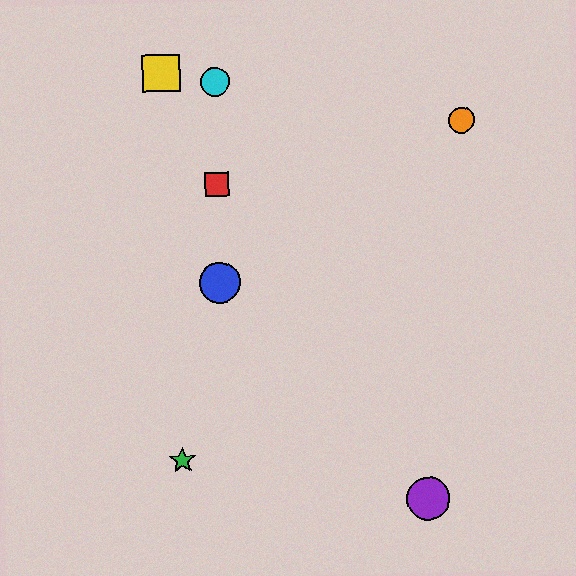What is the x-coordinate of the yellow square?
The yellow square is at x≈161.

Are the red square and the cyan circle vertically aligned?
Yes, both are at x≈217.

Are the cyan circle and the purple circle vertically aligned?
No, the cyan circle is at x≈215 and the purple circle is at x≈428.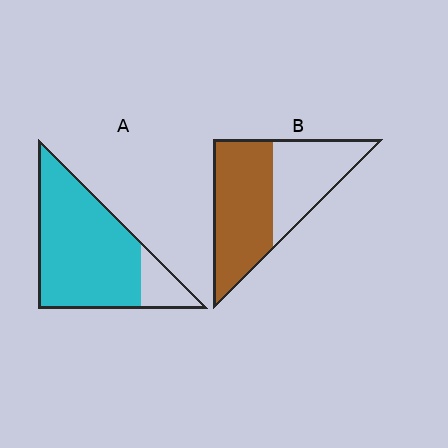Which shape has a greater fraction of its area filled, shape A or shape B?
Shape A.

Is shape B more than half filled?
Yes.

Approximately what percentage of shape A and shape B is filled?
A is approximately 85% and B is approximately 60%.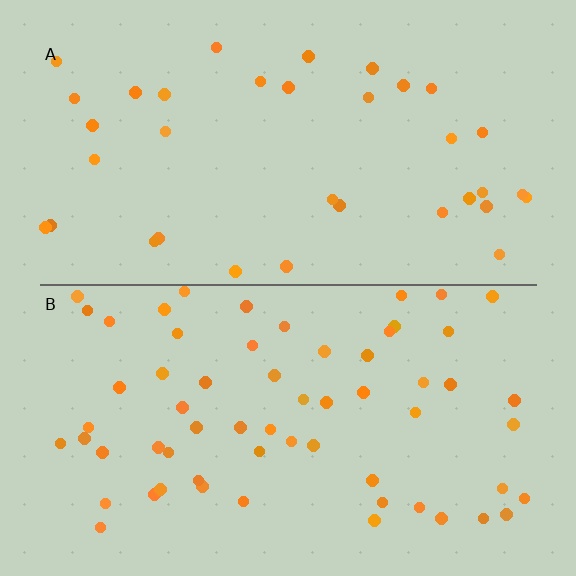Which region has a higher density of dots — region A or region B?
B (the bottom).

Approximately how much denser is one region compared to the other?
Approximately 1.8× — region B over region A.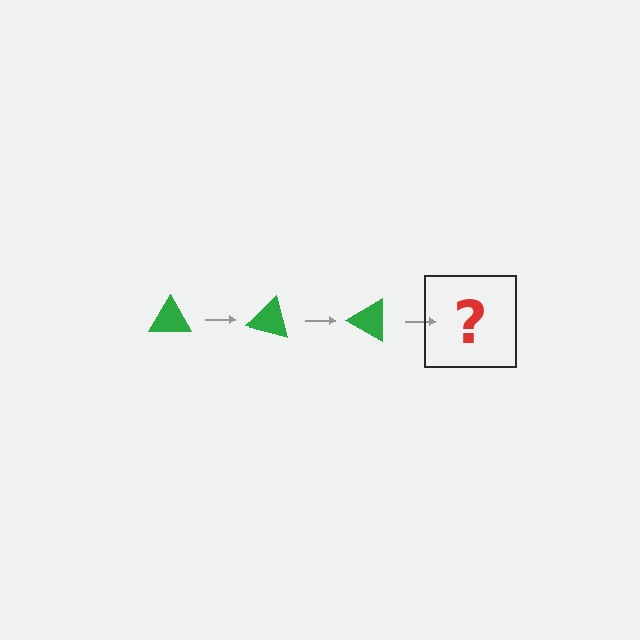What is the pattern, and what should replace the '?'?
The pattern is that the triangle rotates 15 degrees each step. The '?' should be a green triangle rotated 45 degrees.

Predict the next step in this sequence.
The next step is a green triangle rotated 45 degrees.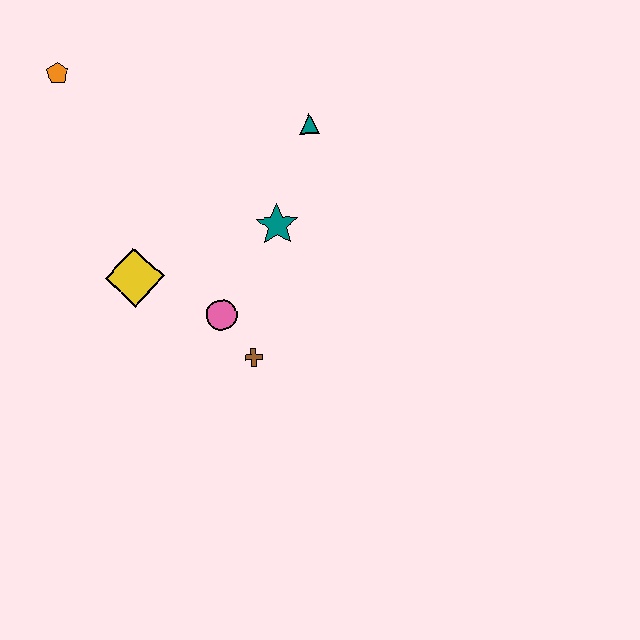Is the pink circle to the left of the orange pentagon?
No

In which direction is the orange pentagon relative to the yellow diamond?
The orange pentagon is above the yellow diamond.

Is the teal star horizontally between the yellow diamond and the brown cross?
No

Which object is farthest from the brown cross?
The orange pentagon is farthest from the brown cross.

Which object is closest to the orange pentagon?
The yellow diamond is closest to the orange pentagon.